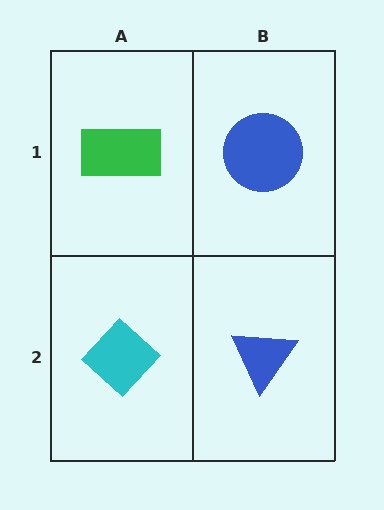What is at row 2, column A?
A cyan diamond.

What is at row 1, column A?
A green rectangle.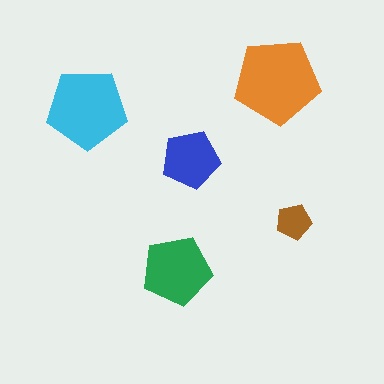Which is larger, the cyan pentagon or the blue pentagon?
The cyan one.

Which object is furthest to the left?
The cyan pentagon is leftmost.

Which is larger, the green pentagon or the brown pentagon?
The green one.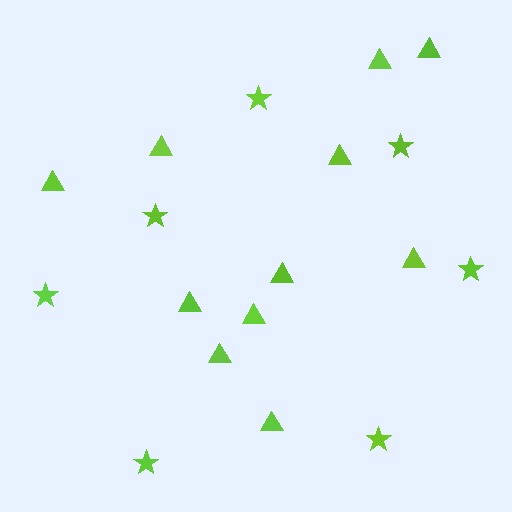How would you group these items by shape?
There are 2 groups: one group of stars (7) and one group of triangles (11).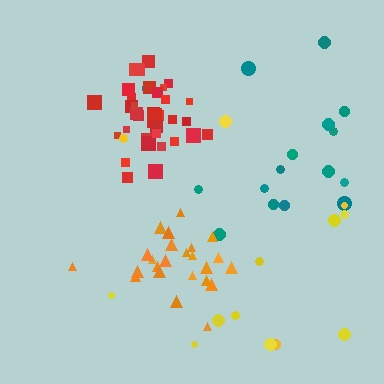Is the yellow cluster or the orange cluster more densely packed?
Orange.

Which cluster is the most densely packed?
Red.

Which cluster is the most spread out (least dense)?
Yellow.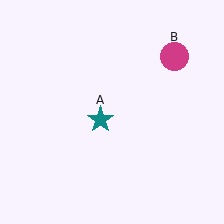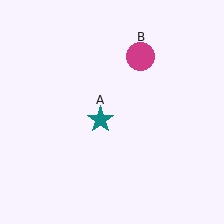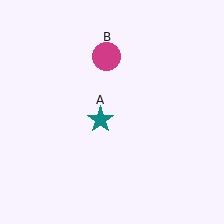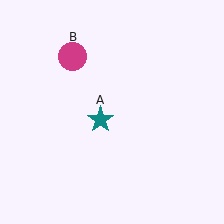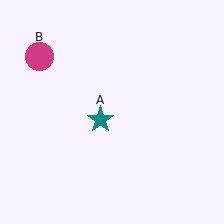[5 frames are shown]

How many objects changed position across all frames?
1 object changed position: magenta circle (object B).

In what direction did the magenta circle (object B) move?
The magenta circle (object B) moved left.